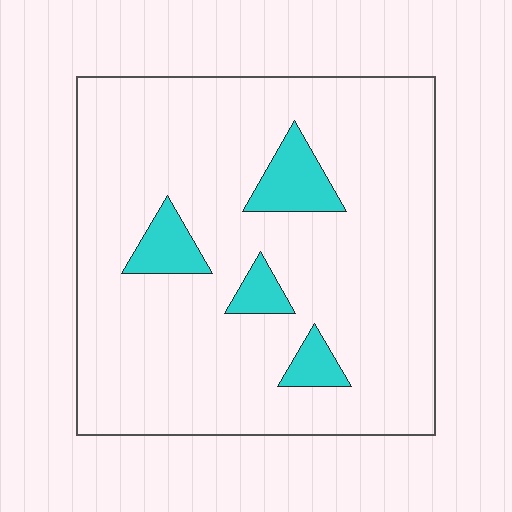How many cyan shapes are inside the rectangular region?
4.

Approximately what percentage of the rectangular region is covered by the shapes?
Approximately 10%.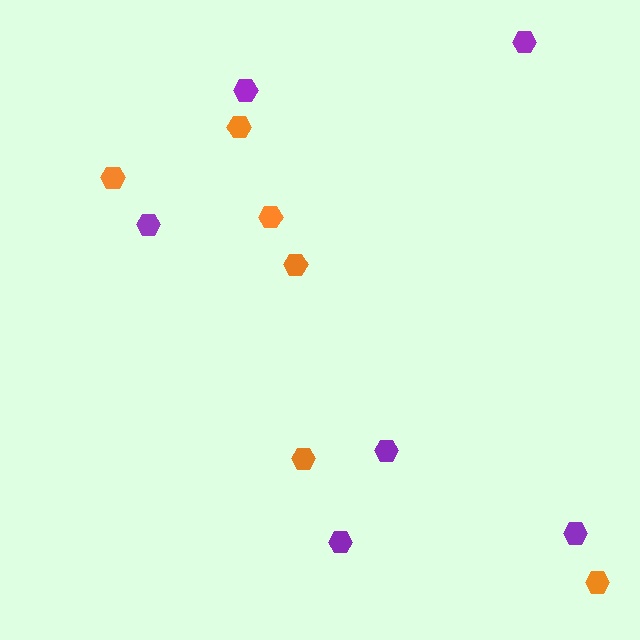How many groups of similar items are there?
There are 2 groups: one group of orange hexagons (6) and one group of purple hexagons (6).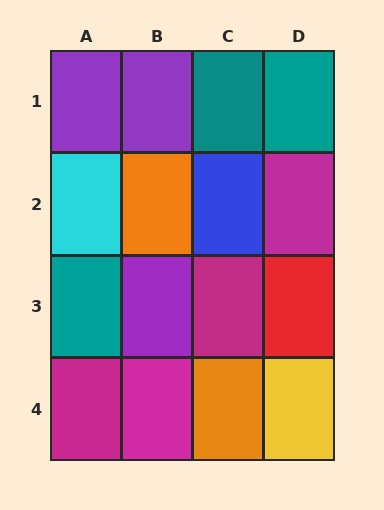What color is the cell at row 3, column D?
Red.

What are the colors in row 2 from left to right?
Cyan, orange, blue, magenta.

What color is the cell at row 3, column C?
Magenta.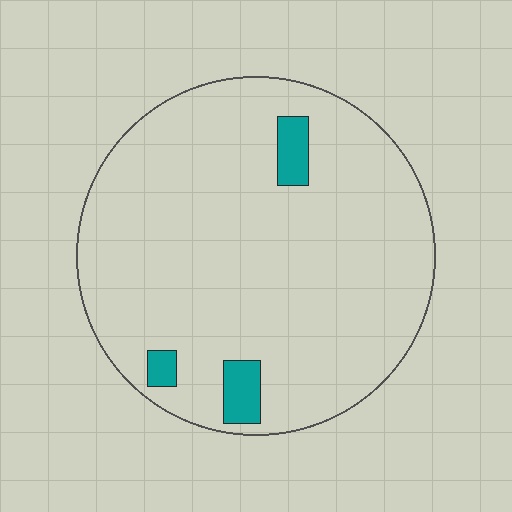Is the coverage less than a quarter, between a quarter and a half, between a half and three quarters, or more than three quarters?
Less than a quarter.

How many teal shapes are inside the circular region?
3.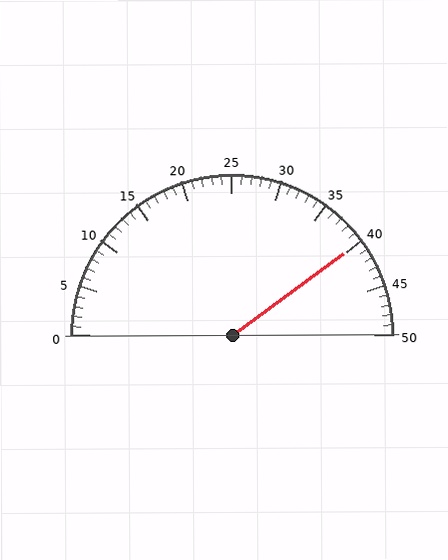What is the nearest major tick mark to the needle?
The nearest major tick mark is 40.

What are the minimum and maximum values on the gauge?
The gauge ranges from 0 to 50.